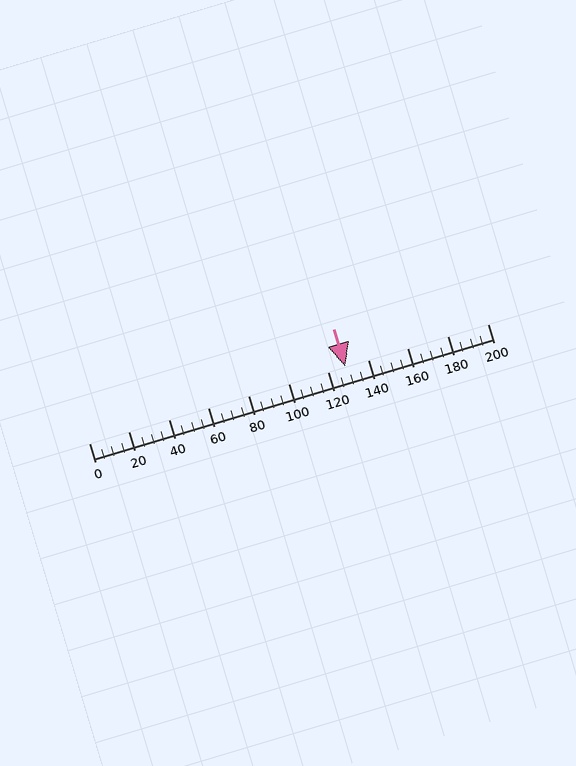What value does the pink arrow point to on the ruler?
The pink arrow points to approximately 129.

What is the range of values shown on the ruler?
The ruler shows values from 0 to 200.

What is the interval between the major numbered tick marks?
The major tick marks are spaced 20 units apart.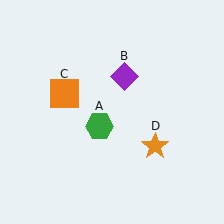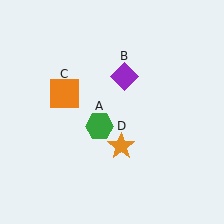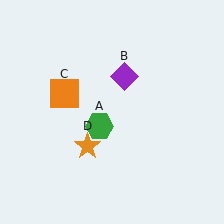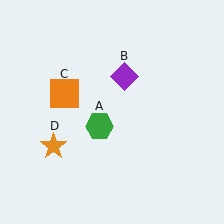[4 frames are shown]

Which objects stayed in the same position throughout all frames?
Green hexagon (object A) and purple diamond (object B) and orange square (object C) remained stationary.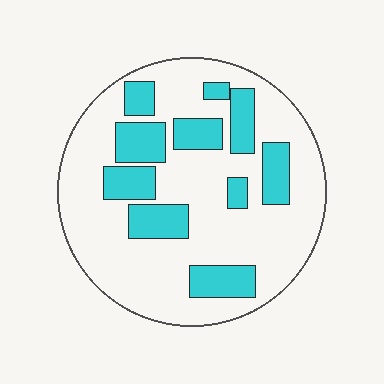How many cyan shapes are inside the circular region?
10.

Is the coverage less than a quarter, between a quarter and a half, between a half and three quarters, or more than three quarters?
Between a quarter and a half.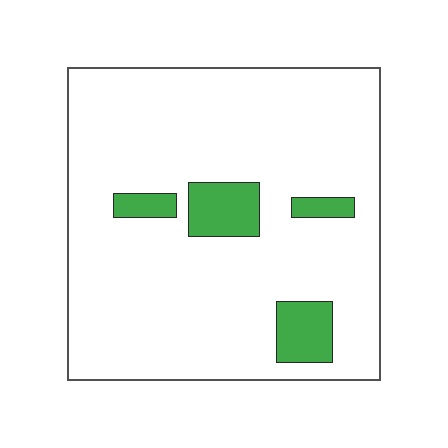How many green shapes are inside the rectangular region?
4.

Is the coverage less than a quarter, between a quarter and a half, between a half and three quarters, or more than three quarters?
Less than a quarter.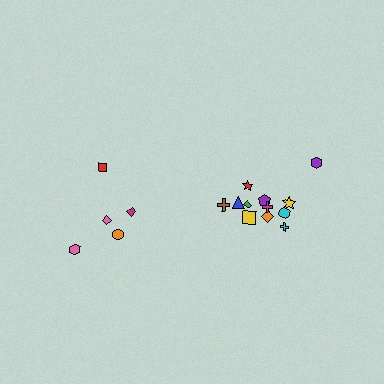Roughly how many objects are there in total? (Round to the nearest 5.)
Roughly 15 objects in total.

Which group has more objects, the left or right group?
The right group.